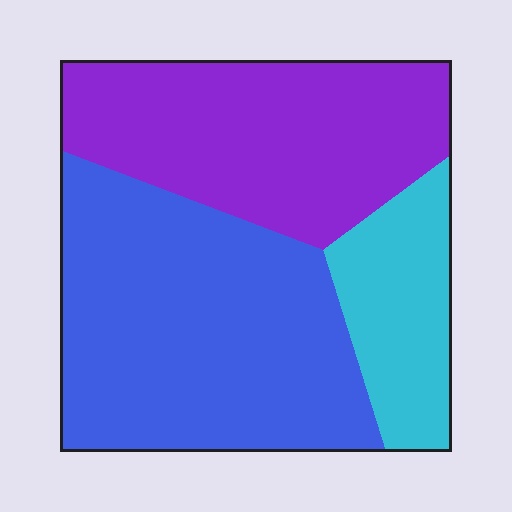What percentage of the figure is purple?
Purple covers around 35% of the figure.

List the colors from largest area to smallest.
From largest to smallest: blue, purple, cyan.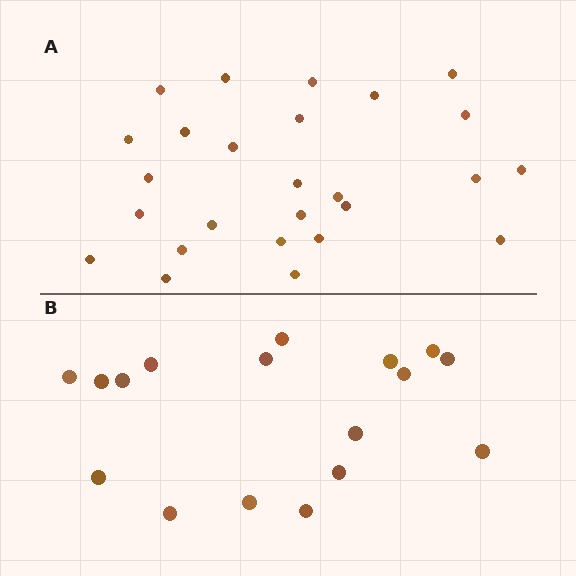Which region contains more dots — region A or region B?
Region A (the top region) has more dots.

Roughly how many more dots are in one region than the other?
Region A has roughly 8 or so more dots than region B.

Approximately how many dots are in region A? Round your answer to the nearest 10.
About 30 dots. (The exact count is 26, which rounds to 30.)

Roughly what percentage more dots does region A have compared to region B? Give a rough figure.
About 55% more.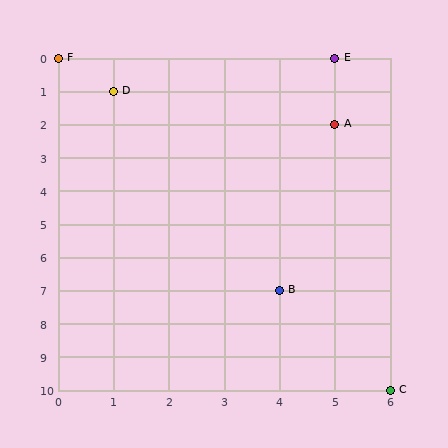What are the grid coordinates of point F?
Point F is at grid coordinates (0, 0).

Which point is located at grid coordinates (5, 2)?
Point A is at (5, 2).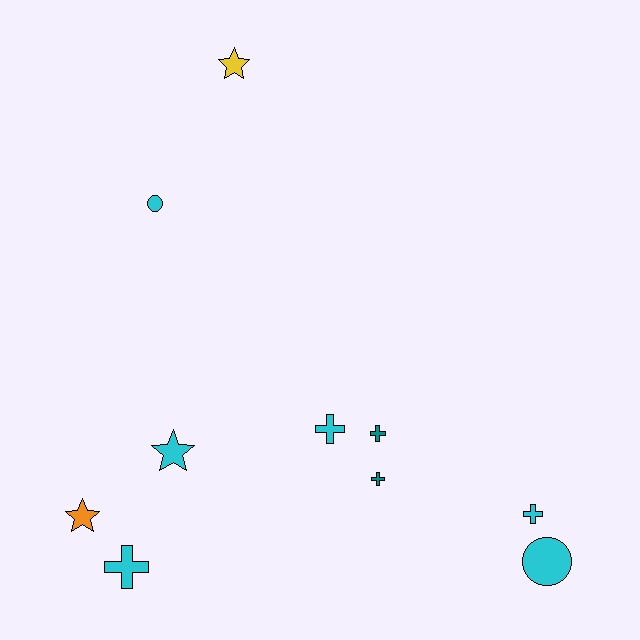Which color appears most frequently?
Cyan, with 6 objects.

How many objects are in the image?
There are 10 objects.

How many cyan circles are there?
There are 2 cyan circles.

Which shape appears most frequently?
Cross, with 5 objects.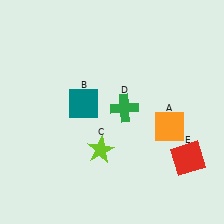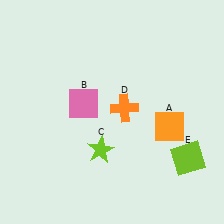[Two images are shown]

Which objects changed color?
B changed from teal to pink. D changed from green to orange. E changed from red to lime.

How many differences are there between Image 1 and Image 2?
There are 3 differences between the two images.